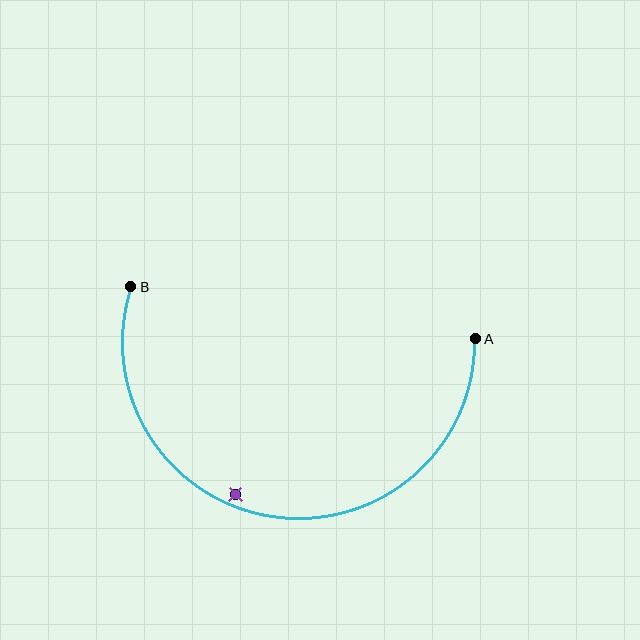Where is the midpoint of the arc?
The arc midpoint is the point on the curve farthest from the straight line joining A and B. It sits below that line.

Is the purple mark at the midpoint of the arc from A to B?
No — the purple mark does not lie on the arc at all. It sits slightly inside the curve.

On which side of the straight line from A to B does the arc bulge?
The arc bulges below the straight line connecting A and B.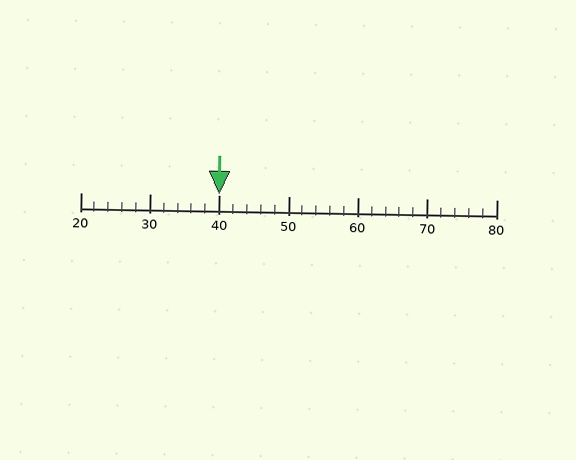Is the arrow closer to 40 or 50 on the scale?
The arrow is closer to 40.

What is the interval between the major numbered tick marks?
The major tick marks are spaced 10 units apart.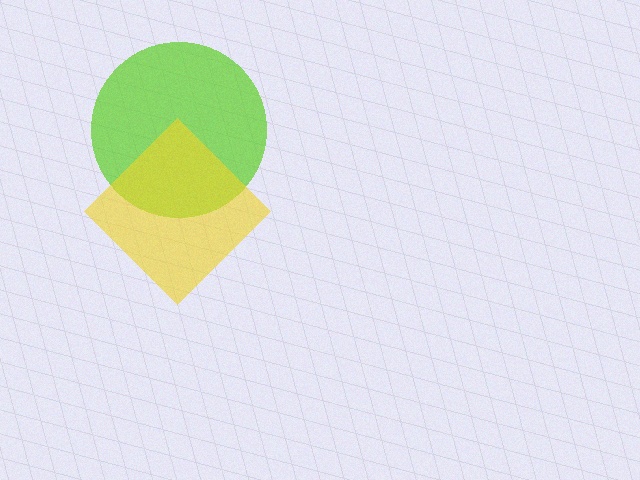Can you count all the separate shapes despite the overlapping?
Yes, there are 2 separate shapes.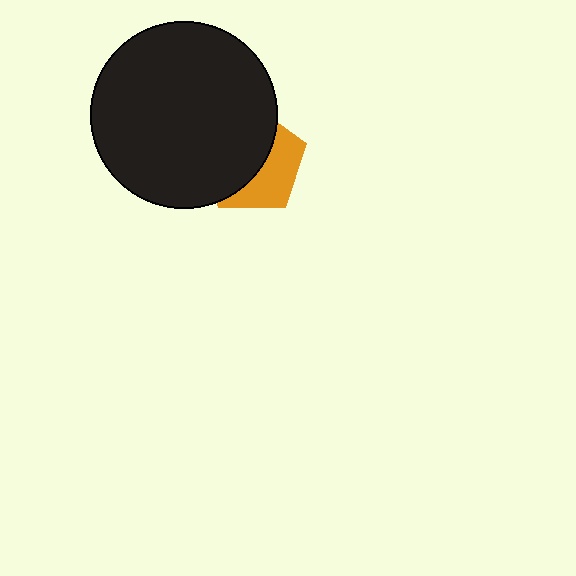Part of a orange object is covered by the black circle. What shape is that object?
It is a pentagon.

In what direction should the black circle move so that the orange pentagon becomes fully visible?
The black circle should move left. That is the shortest direction to clear the overlap and leave the orange pentagon fully visible.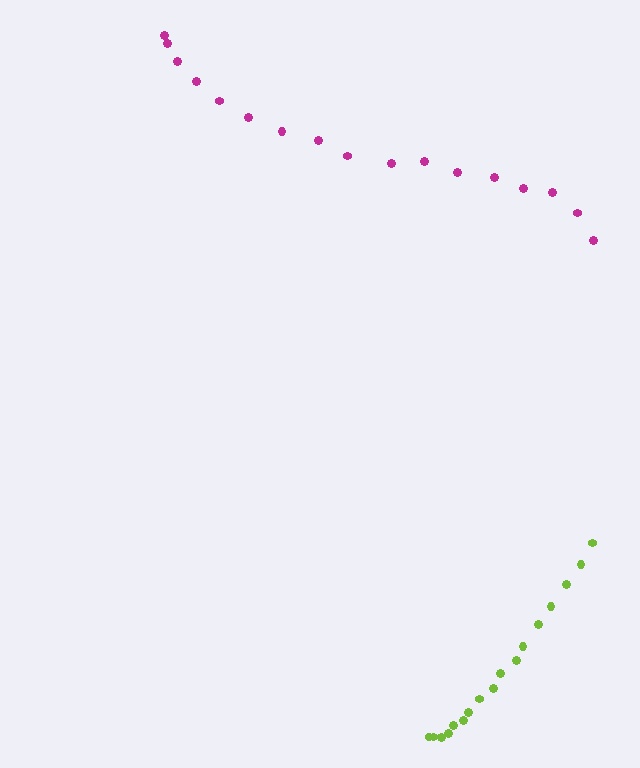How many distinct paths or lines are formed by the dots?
There are 2 distinct paths.